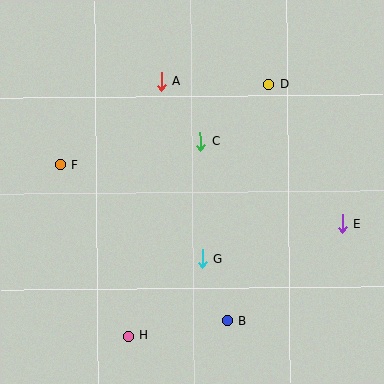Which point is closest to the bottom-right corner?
Point E is closest to the bottom-right corner.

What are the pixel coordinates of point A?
Point A is at (161, 81).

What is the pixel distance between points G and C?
The distance between G and C is 117 pixels.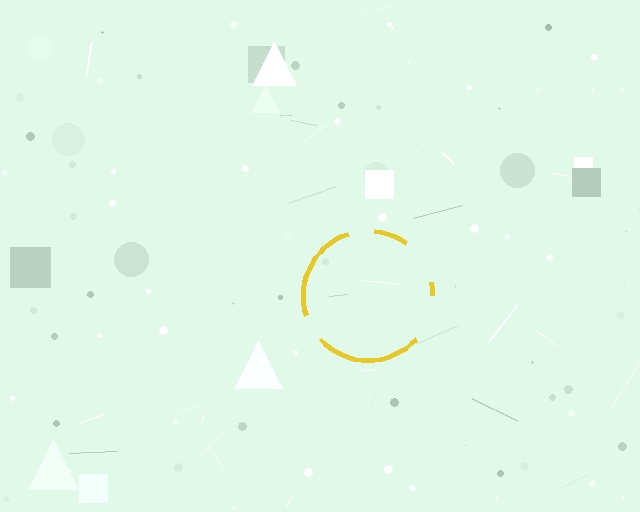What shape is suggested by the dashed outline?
The dashed outline suggests a circle.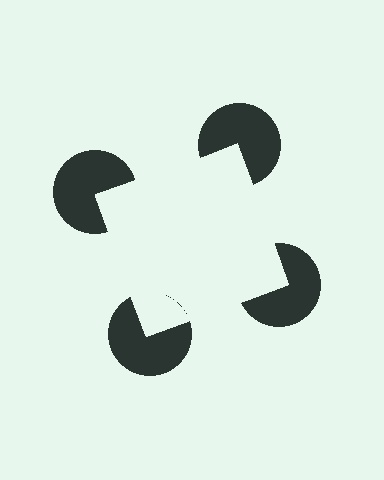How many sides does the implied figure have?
4 sides.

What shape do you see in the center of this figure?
An illusory square — its edges are inferred from the aligned wedge cuts in the pac-man discs, not physically drawn.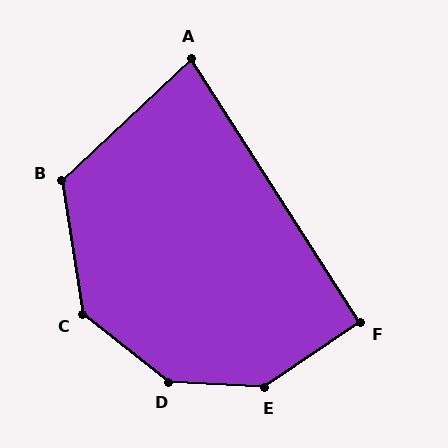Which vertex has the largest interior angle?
D, at approximately 144 degrees.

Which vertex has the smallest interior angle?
A, at approximately 80 degrees.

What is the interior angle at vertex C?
Approximately 137 degrees (obtuse).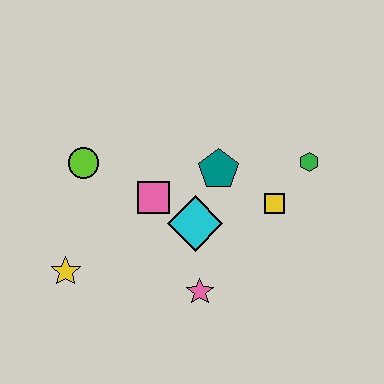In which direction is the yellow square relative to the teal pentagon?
The yellow square is to the right of the teal pentagon.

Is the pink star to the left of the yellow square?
Yes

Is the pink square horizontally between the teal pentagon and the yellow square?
No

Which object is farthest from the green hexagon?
The yellow star is farthest from the green hexagon.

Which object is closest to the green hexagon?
The yellow square is closest to the green hexagon.